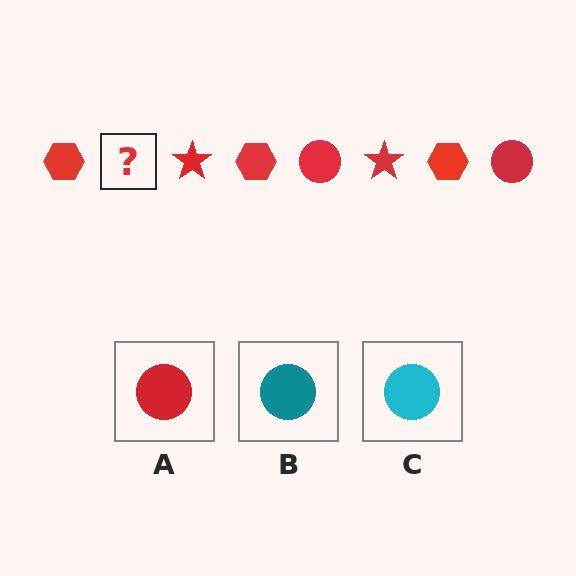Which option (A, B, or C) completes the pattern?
A.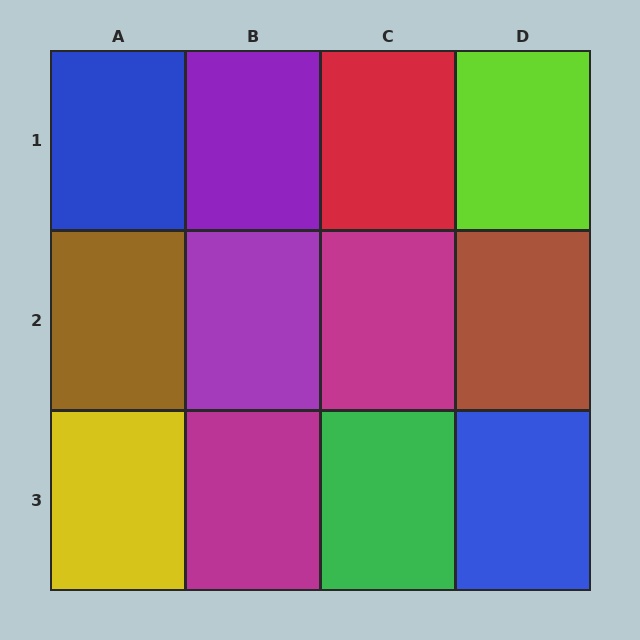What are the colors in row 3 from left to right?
Yellow, magenta, green, blue.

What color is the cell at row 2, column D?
Brown.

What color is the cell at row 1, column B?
Purple.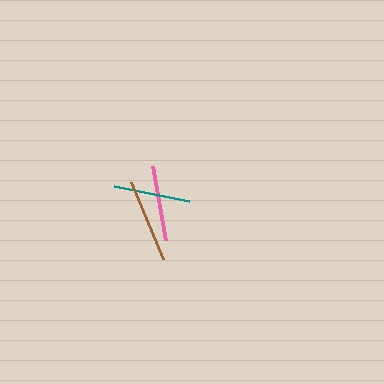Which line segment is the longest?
The brown line is the longest at approximately 83 pixels.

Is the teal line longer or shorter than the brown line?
The brown line is longer than the teal line.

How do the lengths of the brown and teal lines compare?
The brown and teal lines are approximately the same length.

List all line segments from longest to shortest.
From longest to shortest: brown, teal, pink.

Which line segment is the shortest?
The pink line is the shortest at approximately 75 pixels.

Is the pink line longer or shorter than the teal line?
The teal line is longer than the pink line.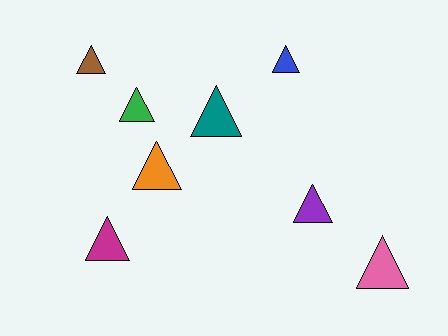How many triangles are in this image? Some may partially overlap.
There are 8 triangles.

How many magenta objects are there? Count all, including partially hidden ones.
There is 1 magenta object.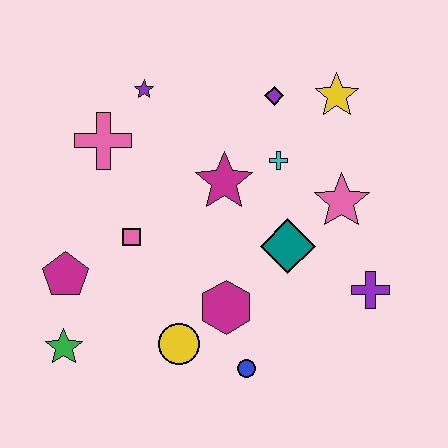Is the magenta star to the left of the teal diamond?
Yes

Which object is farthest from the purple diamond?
The green star is farthest from the purple diamond.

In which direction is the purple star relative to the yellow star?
The purple star is to the left of the yellow star.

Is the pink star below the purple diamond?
Yes